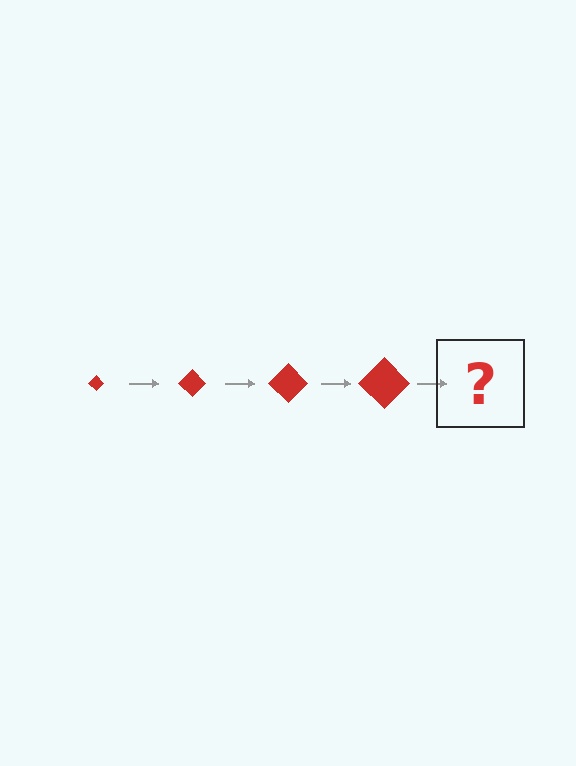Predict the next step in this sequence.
The next step is a red diamond, larger than the previous one.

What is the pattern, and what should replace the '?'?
The pattern is that the diamond gets progressively larger each step. The '?' should be a red diamond, larger than the previous one.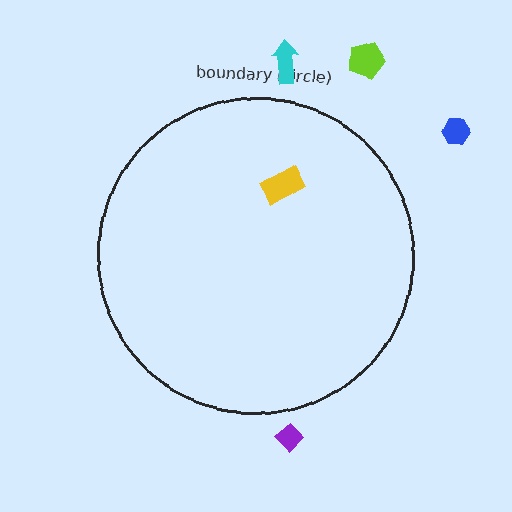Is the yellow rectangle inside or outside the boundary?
Inside.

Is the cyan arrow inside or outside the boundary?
Outside.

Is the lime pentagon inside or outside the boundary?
Outside.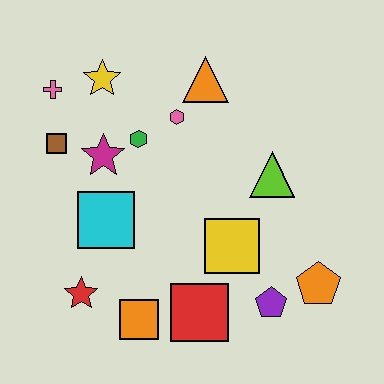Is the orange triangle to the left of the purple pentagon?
Yes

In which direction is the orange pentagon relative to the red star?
The orange pentagon is to the right of the red star.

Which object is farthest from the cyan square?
The orange pentagon is farthest from the cyan square.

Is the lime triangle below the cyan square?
No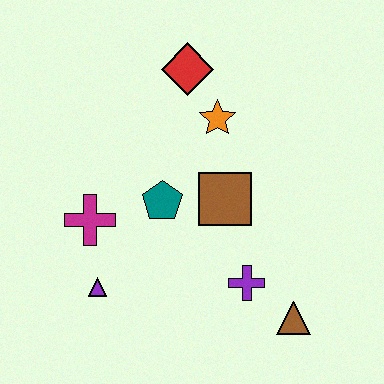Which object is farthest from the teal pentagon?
The brown triangle is farthest from the teal pentagon.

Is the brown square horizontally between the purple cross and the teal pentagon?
Yes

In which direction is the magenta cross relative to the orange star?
The magenta cross is to the left of the orange star.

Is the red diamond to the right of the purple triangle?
Yes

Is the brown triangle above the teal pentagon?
No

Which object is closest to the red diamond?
The orange star is closest to the red diamond.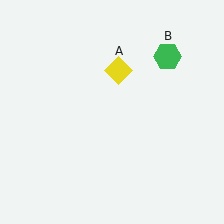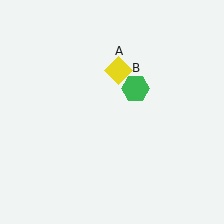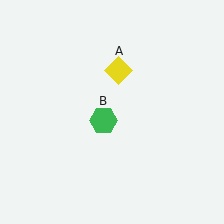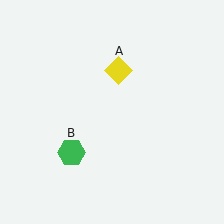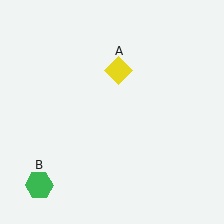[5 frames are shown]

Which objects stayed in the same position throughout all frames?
Yellow diamond (object A) remained stationary.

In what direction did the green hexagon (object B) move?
The green hexagon (object B) moved down and to the left.